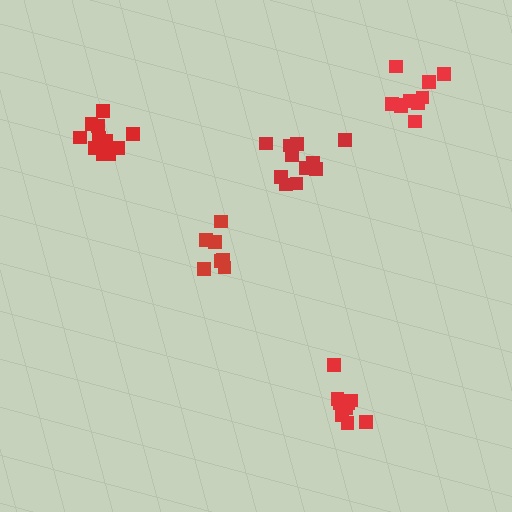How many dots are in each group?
Group 1: 10 dots, Group 2: 7 dots, Group 3: 9 dots, Group 4: 11 dots, Group 5: 12 dots (49 total).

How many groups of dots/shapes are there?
There are 5 groups.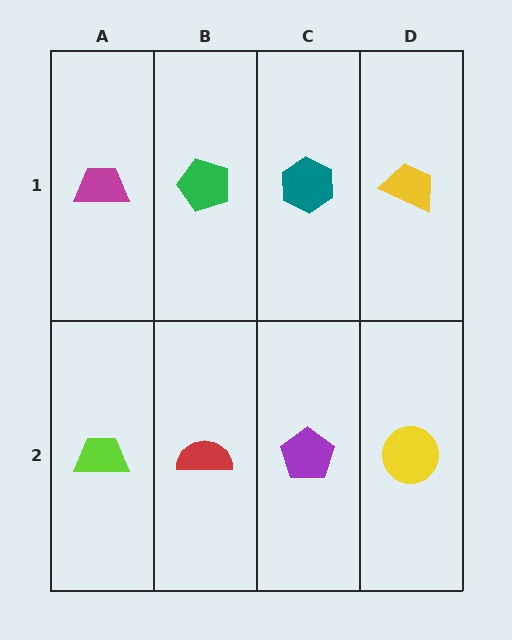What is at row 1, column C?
A teal hexagon.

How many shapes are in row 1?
4 shapes.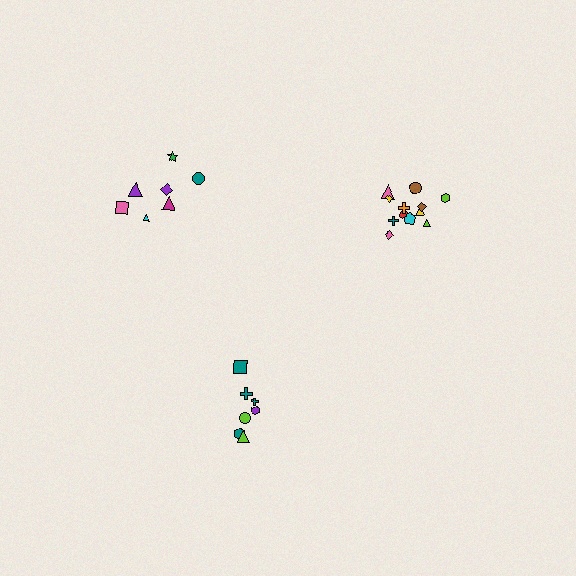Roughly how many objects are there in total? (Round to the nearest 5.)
Roughly 25 objects in total.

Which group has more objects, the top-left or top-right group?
The top-right group.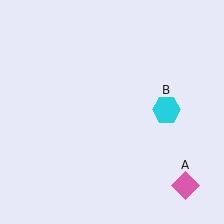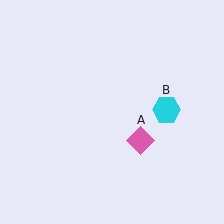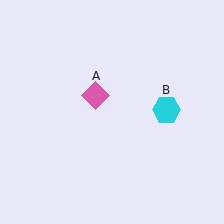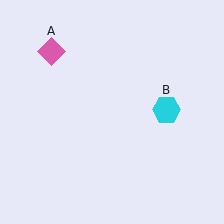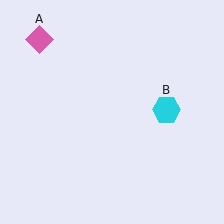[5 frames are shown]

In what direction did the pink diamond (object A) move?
The pink diamond (object A) moved up and to the left.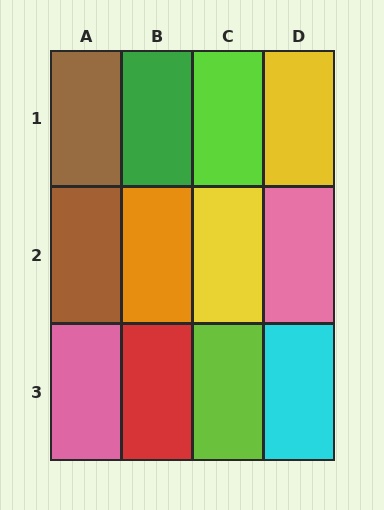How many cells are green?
1 cell is green.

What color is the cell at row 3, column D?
Cyan.